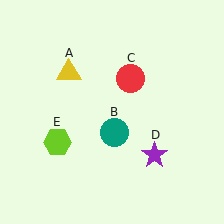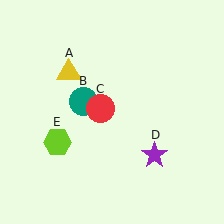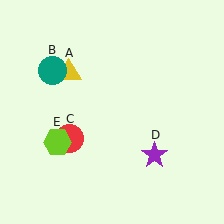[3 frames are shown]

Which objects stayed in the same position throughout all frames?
Yellow triangle (object A) and purple star (object D) and lime hexagon (object E) remained stationary.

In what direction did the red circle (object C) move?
The red circle (object C) moved down and to the left.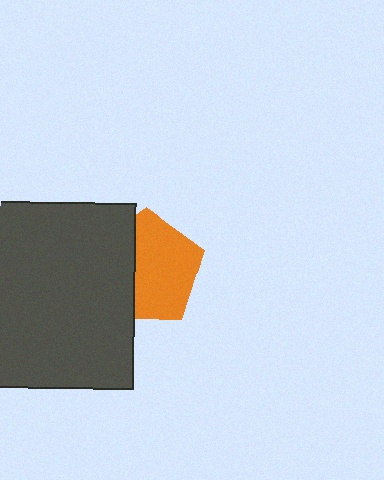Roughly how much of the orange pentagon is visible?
About half of it is visible (roughly 62%).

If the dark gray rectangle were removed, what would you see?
You would see the complete orange pentagon.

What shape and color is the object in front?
The object in front is a dark gray rectangle.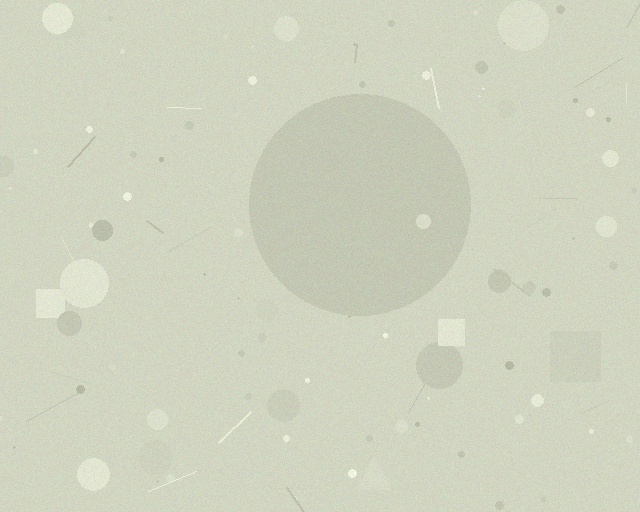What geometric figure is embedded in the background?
A circle is embedded in the background.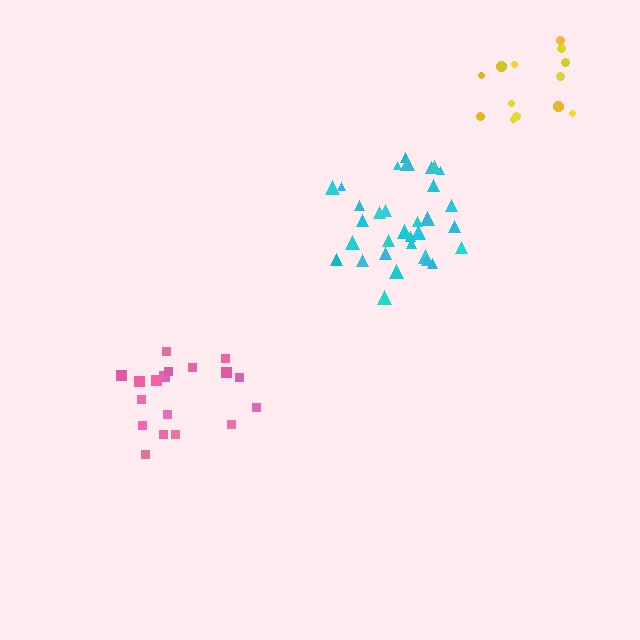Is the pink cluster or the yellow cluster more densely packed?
Pink.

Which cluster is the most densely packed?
Cyan.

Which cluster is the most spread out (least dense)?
Yellow.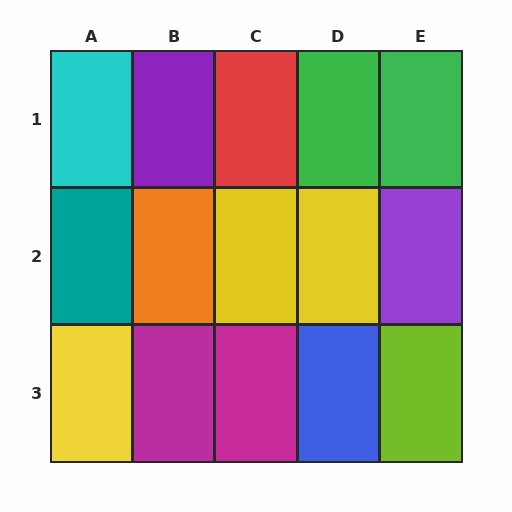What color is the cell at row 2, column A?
Teal.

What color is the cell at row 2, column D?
Yellow.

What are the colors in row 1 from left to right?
Cyan, purple, red, green, green.